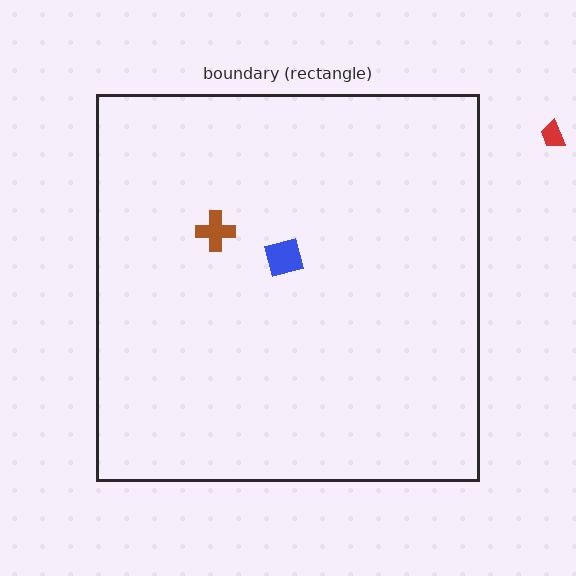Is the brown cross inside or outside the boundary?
Inside.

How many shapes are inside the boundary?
2 inside, 1 outside.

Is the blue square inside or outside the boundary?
Inside.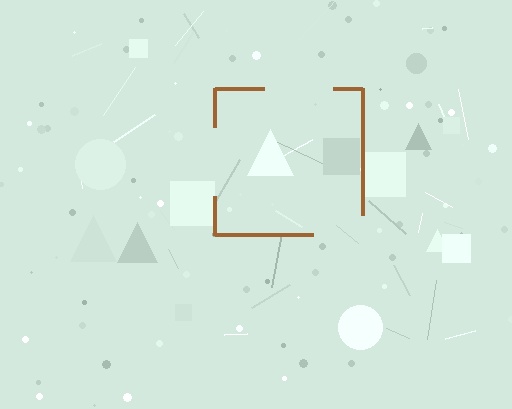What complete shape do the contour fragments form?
The contour fragments form a square.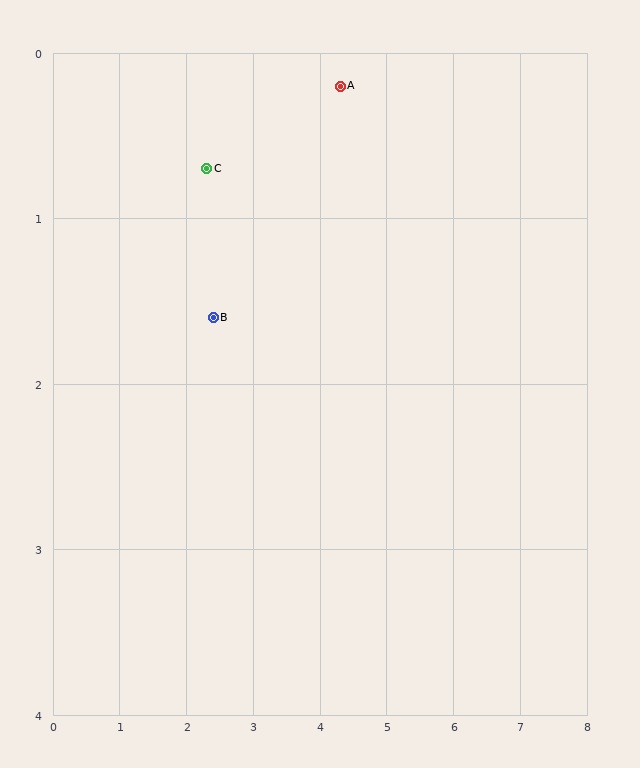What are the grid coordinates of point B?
Point B is at approximately (2.4, 1.6).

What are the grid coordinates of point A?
Point A is at approximately (4.3, 0.2).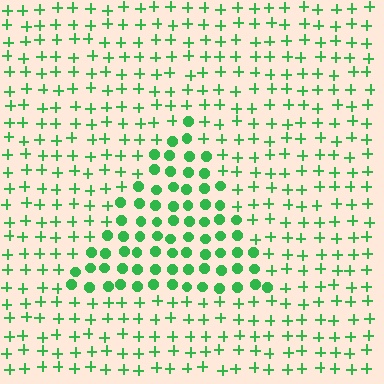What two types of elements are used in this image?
The image uses circles inside the triangle region and plus signs outside it.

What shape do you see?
I see a triangle.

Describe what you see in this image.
The image is filled with small green elements arranged in a uniform grid. A triangle-shaped region contains circles, while the surrounding area contains plus signs. The boundary is defined purely by the change in element shape.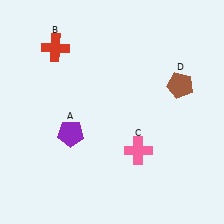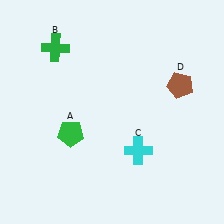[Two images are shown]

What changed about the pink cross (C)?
In Image 1, C is pink. In Image 2, it changed to cyan.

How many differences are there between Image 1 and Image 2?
There are 3 differences between the two images.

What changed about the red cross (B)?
In Image 1, B is red. In Image 2, it changed to green.